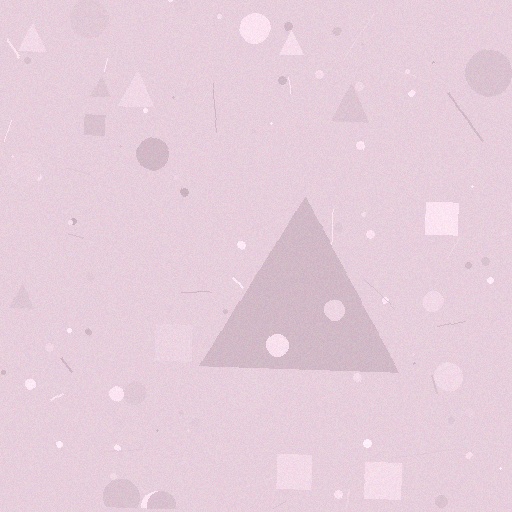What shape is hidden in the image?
A triangle is hidden in the image.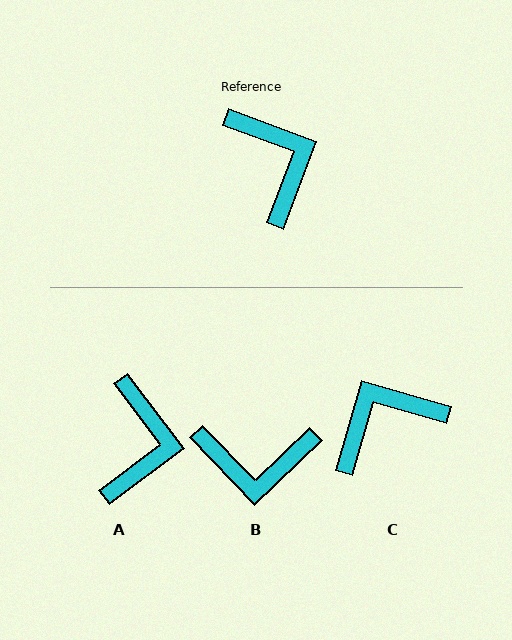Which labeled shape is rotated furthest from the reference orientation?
B, about 116 degrees away.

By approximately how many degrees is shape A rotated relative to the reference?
Approximately 33 degrees clockwise.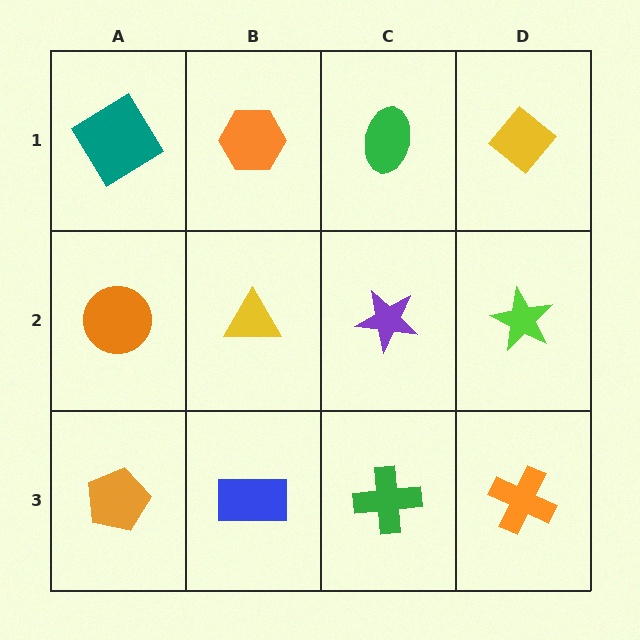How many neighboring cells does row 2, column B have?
4.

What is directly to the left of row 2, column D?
A purple star.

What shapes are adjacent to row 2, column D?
A yellow diamond (row 1, column D), an orange cross (row 3, column D), a purple star (row 2, column C).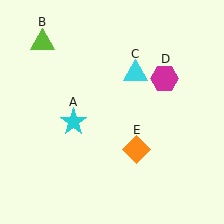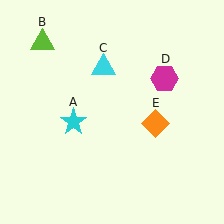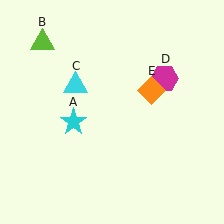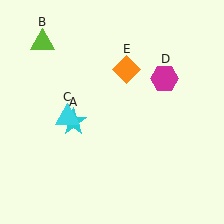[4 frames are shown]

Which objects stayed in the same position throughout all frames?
Cyan star (object A) and lime triangle (object B) and magenta hexagon (object D) remained stationary.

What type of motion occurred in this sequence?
The cyan triangle (object C), orange diamond (object E) rotated counterclockwise around the center of the scene.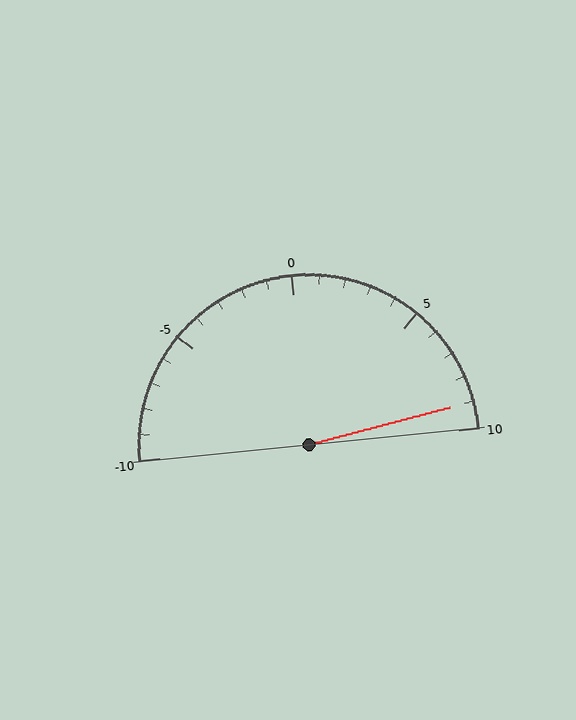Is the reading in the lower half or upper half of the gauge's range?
The reading is in the upper half of the range (-10 to 10).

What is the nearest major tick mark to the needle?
The nearest major tick mark is 10.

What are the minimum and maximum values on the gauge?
The gauge ranges from -10 to 10.